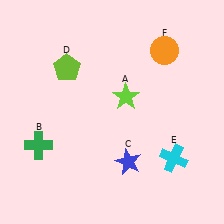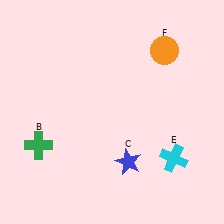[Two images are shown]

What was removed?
The lime pentagon (D), the lime star (A) were removed in Image 2.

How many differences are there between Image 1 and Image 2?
There are 2 differences between the two images.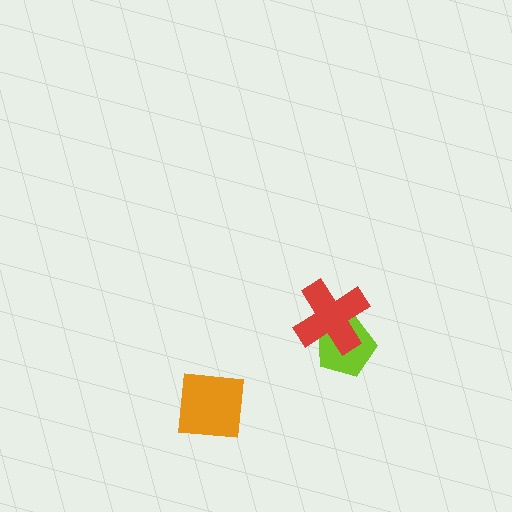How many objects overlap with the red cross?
1 object overlaps with the red cross.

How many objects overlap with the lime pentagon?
1 object overlaps with the lime pentagon.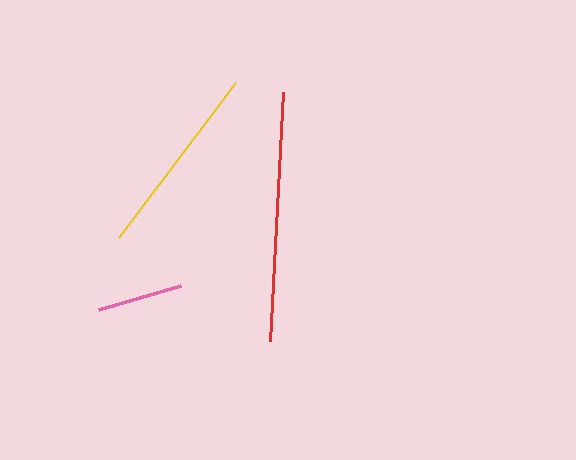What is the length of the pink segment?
The pink segment is approximately 86 pixels long.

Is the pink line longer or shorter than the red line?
The red line is longer than the pink line.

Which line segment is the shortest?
The pink line is the shortest at approximately 86 pixels.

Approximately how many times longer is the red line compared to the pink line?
The red line is approximately 2.9 times the length of the pink line.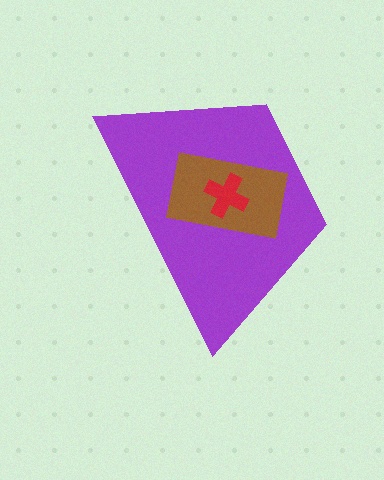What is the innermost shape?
The red cross.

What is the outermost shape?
The purple trapezoid.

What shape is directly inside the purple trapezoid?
The brown rectangle.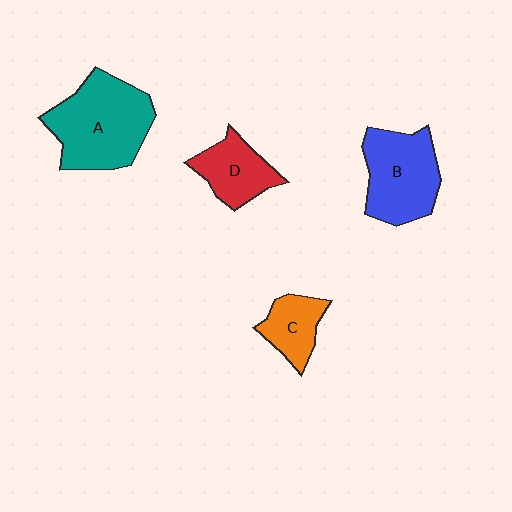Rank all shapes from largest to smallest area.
From largest to smallest: A (teal), B (blue), D (red), C (orange).